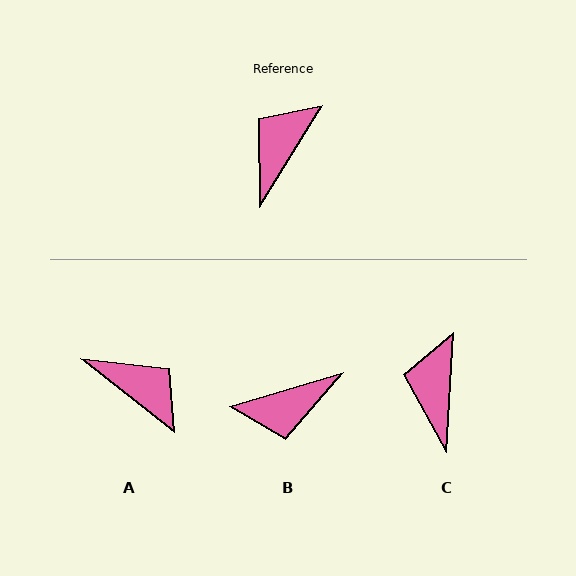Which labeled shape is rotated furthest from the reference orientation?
B, about 139 degrees away.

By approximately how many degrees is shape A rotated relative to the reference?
Approximately 97 degrees clockwise.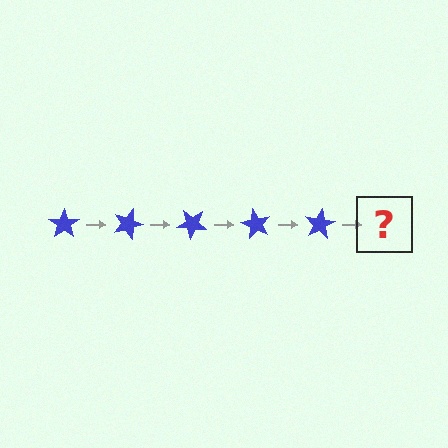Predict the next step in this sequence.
The next step is a blue star rotated 100 degrees.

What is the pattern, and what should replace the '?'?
The pattern is that the star rotates 20 degrees each step. The '?' should be a blue star rotated 100 degrees.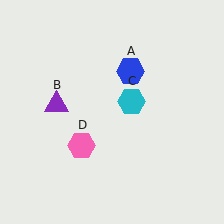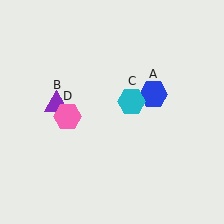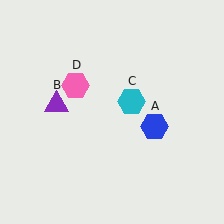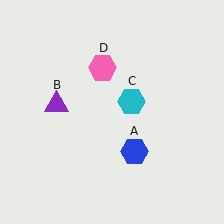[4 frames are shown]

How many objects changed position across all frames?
2 objects changed position: blue hexagon (object A), pink hexagon (object D).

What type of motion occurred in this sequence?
The blue hexagon (object A), pink hexagon (object D) rotated clockwise around the center of the scene.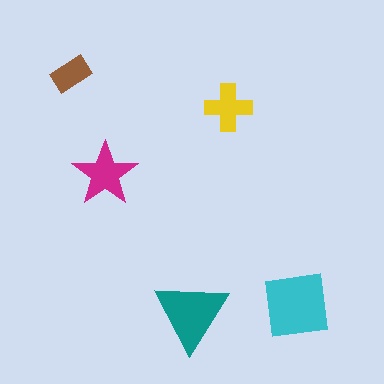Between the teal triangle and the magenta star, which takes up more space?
The teal triangle.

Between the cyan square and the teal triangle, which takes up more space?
The cyan square.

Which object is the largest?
The cyan square.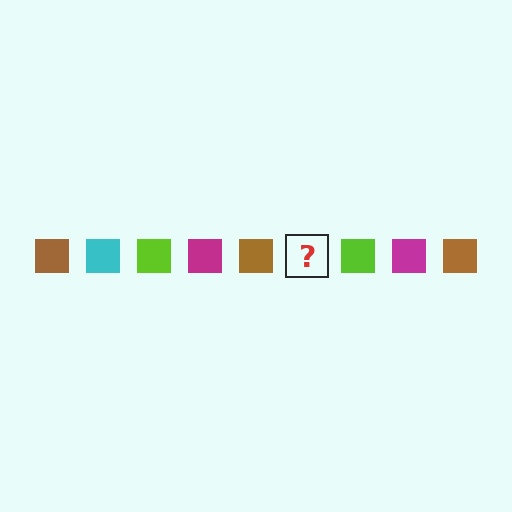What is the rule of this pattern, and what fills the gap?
The rule is that the pattern cycles through brown, cyan, lime, magenta squares. The gap should be filled with a cyan square.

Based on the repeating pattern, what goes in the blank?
The blank should be a cyan square.